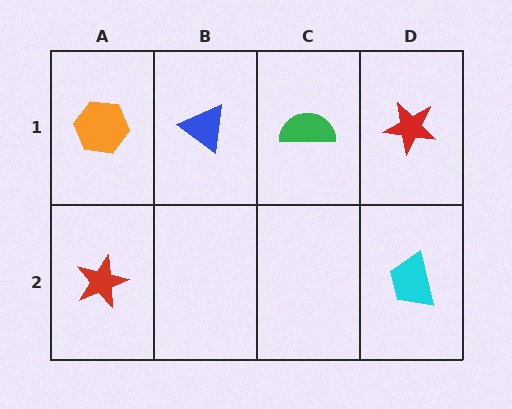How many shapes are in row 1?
4 shapes.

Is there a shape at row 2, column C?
No, that cell is empty.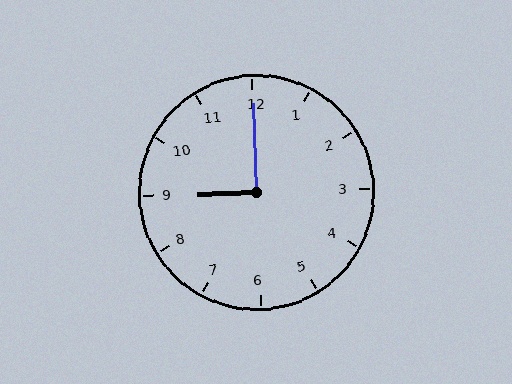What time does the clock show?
9:00.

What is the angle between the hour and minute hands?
Approximately 90 degrees.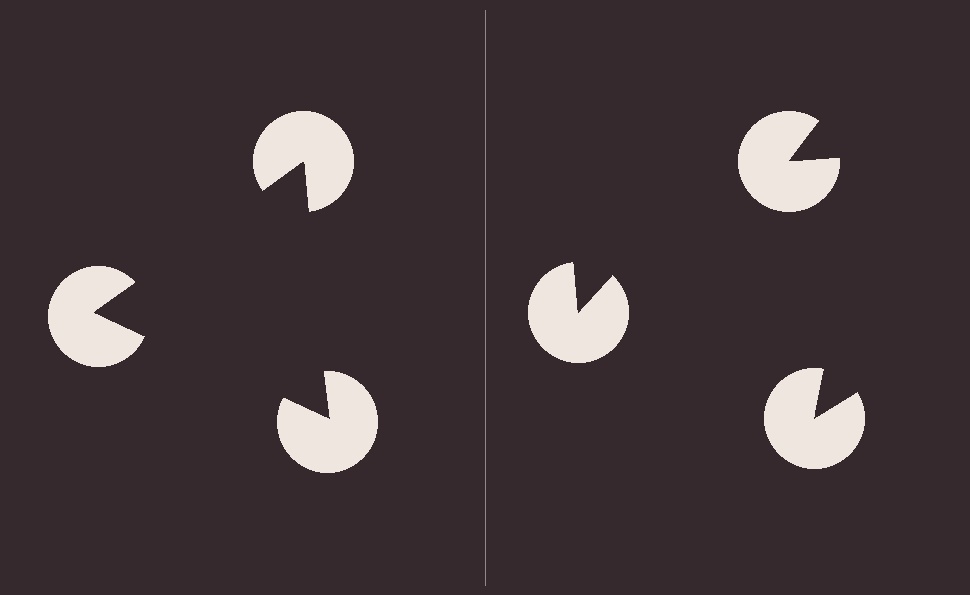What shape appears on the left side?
An illusory triangle.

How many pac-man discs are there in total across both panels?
6 — 3 on each side.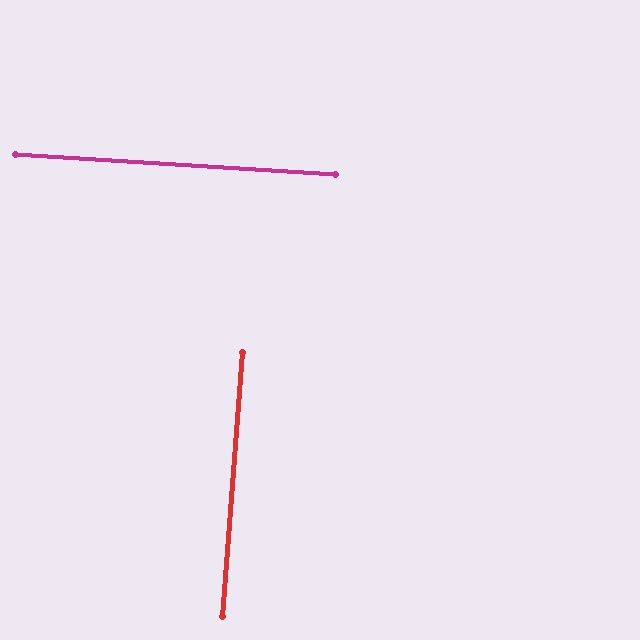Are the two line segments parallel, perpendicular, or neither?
Perpendicular — they meet at approximately 89°.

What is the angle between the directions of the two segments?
Approximately 89 degrees.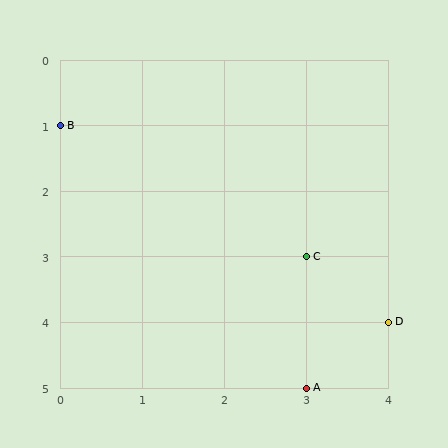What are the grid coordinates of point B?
Point B is at grid coordinates (0, 1).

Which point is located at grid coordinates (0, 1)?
Point B is at (0, 1).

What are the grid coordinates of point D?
Point D is at grid coordinates (4, 4).